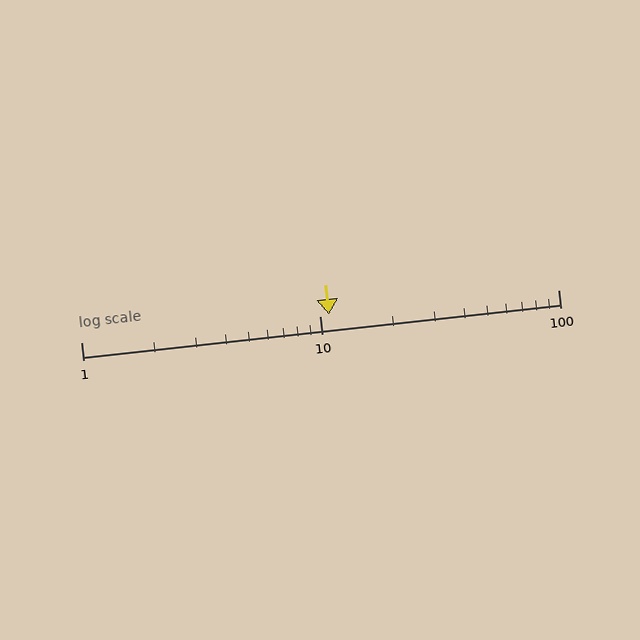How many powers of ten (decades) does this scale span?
The scale spans 2 decades, from 1 to 100.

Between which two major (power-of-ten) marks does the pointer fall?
The pointer is between 10 and 100.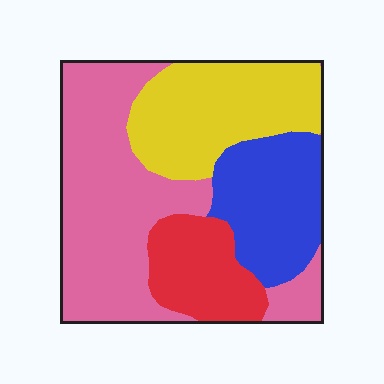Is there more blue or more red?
Blue.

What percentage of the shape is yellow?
Yellow takes up about one quarter (1/4) of the shape.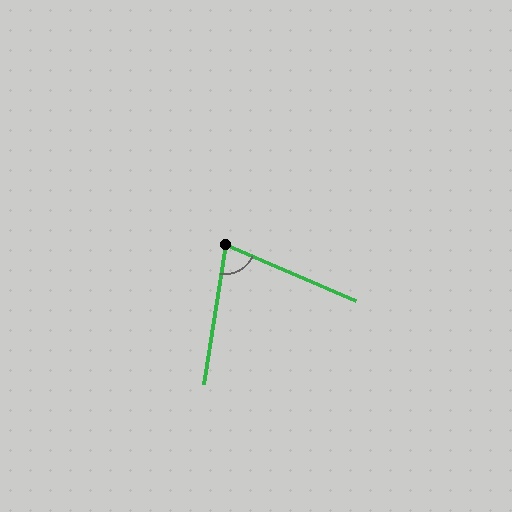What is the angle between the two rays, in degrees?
Approximately 76 degrees.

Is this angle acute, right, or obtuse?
It is acute.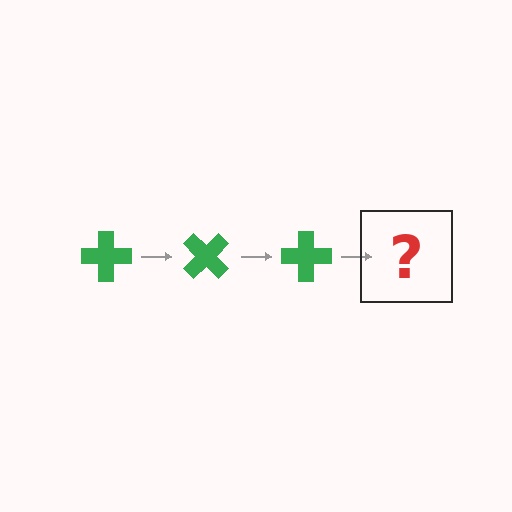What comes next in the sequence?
The next element should be a green cross rotated 135 degrees.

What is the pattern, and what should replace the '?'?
The pattern is that the cross rotates 45 degrees each step. The '?' should be a green cross rotated 135 degrees.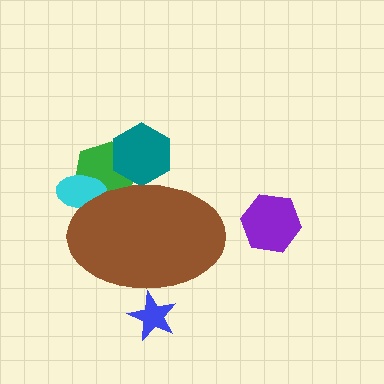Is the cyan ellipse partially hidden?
Yes, the cyan ellipse is partially hidden behind the brown ellipse.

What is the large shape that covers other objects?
A brown ellipse.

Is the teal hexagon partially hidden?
Yes, the teal hexagon is partially hidden behind the brown ellipse.